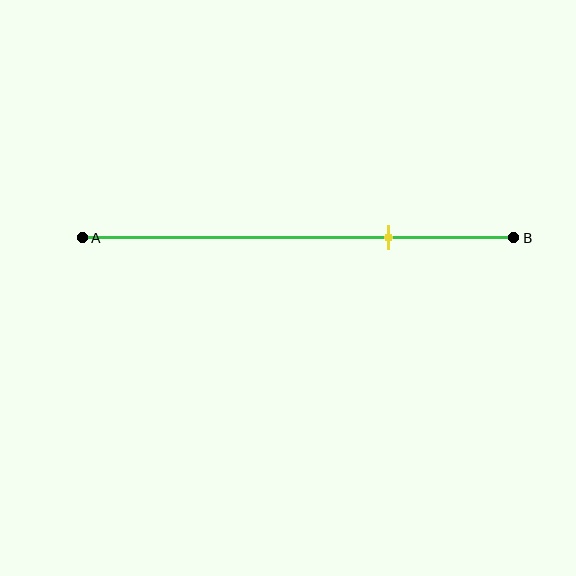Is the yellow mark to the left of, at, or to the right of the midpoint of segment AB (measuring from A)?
The yellow mark is to the right of the midpoint of segment AB.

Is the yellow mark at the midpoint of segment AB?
No, the mark is at about 70% from A, not at the 50% midpoint.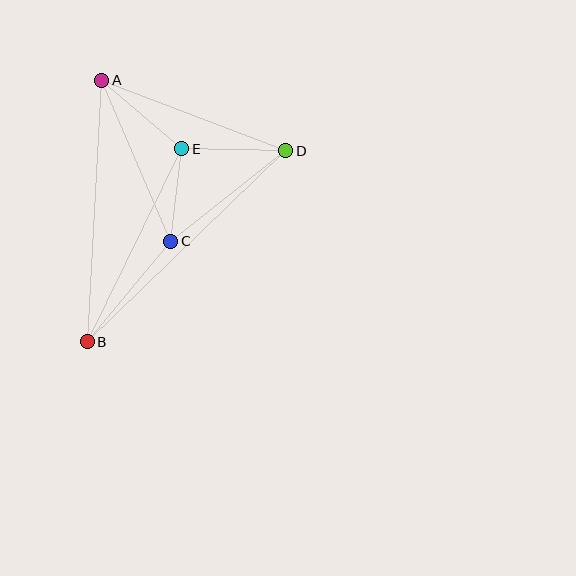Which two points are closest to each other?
Points C and E are closest to each other.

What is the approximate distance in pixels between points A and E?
The distance between A and E is approximately 105 pixels.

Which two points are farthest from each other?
Points B and D are farthest from each other.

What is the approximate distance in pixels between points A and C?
The distance between A and C is approximately 175 pixels.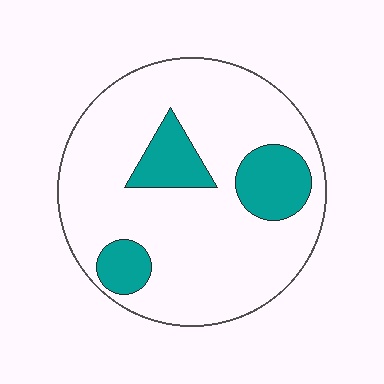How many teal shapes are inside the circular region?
3.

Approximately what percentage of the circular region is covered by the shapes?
Approximately 20%.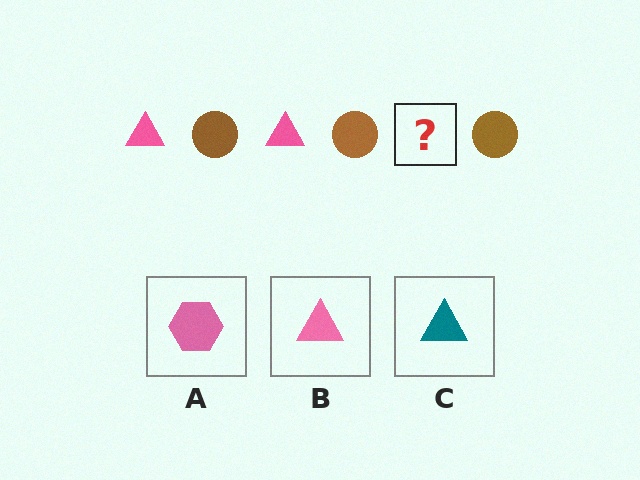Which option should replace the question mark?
Option B.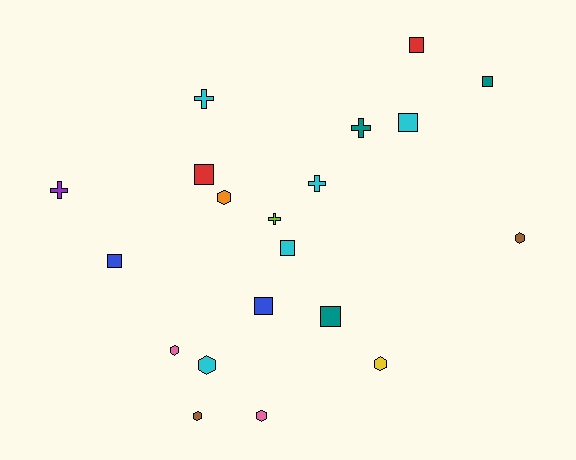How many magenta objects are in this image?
There are no magenta objects.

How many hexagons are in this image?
There are 7 hexagons.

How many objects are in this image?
There are 20 objects.